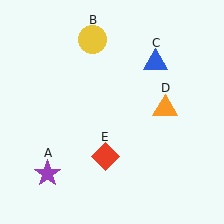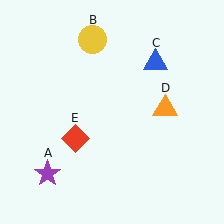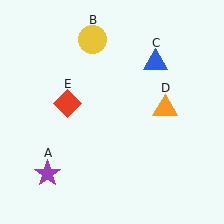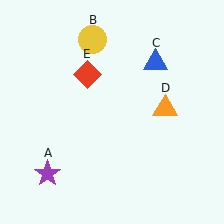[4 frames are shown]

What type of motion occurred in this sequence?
The red diamond (object E) rotated clockwise around the center of the scene.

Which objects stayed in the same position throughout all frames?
Purple star (object A) and yellow circle (object B) and blue triangle (object C) and orange triangle (object D) remained stationary.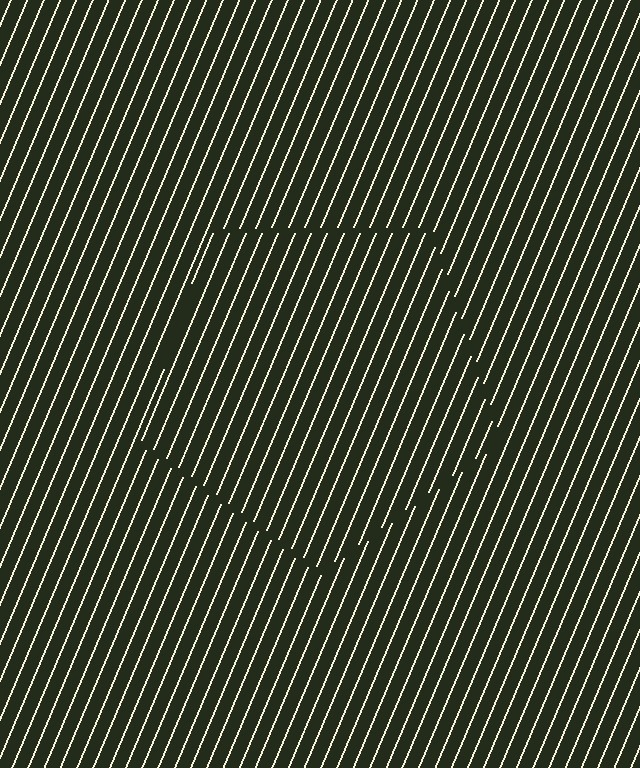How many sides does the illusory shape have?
5 sides — the line-ends trace a pentagon.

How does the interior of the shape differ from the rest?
The interior of the shape contains the same grating, shifted by half a period — the contour is defined by the phase discontinuity where line-ends from the inner and outer gratings abut.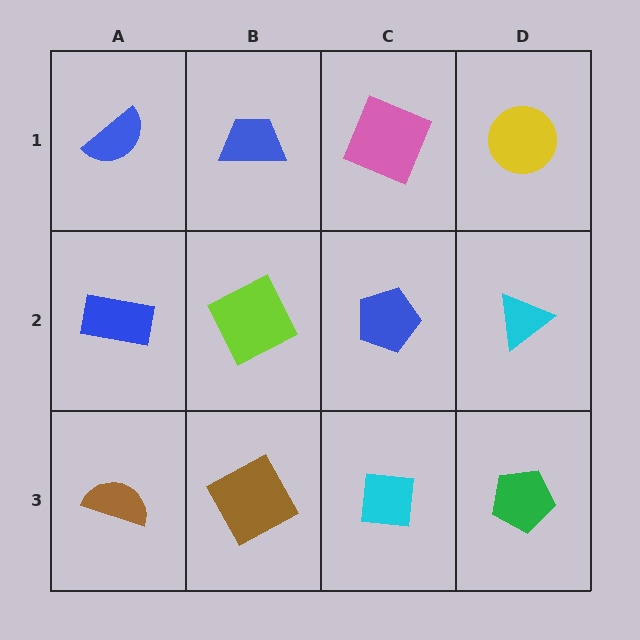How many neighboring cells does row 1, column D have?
2.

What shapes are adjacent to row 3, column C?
A blue pentagon (row 2, column C), a brown square (row 3, column B), a green pentagon (row 3, column D).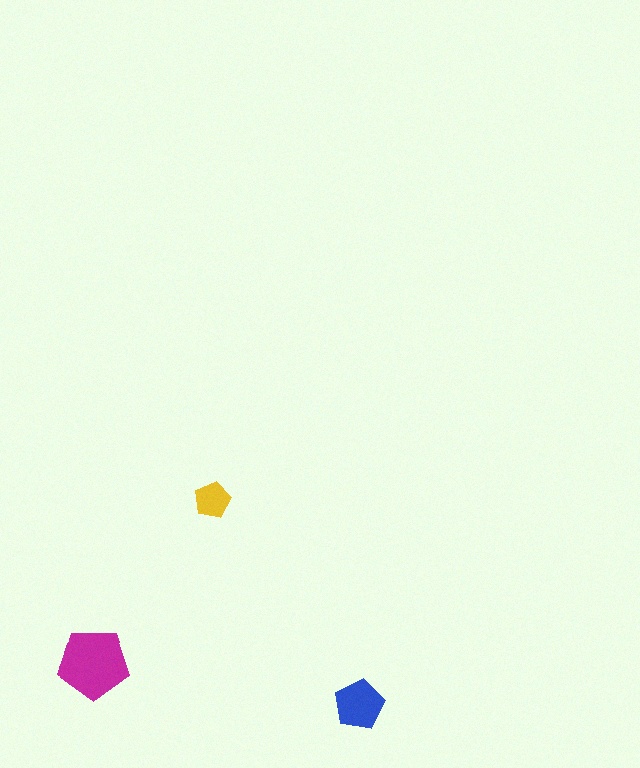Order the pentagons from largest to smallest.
the magenta one, the blue one, the yellow one.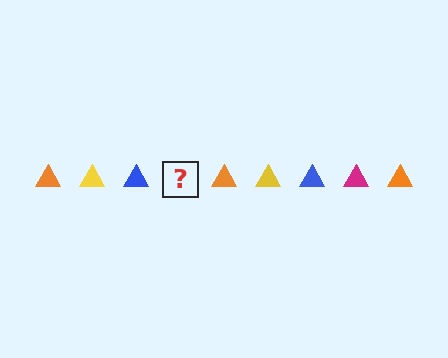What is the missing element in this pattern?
The missing element is a magenta triangle.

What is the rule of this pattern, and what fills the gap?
The rule is that the pattern cycles through orange, yellow, blue, magenta triangles. The gap should be filled with a magenta triangle.